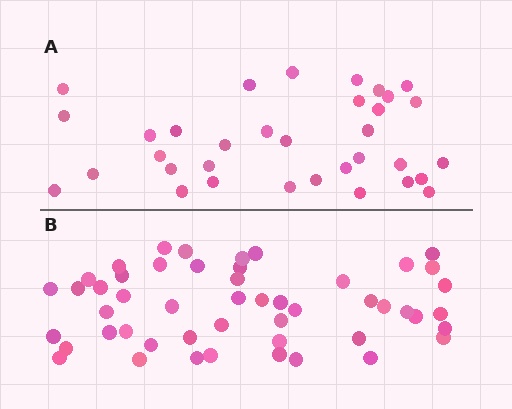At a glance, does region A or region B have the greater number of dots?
Region B (the bottom region) has more dots.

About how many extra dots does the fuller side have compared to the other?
Region B has approximately 15 more dots than region A.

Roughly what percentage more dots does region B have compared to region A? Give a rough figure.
About 45% more.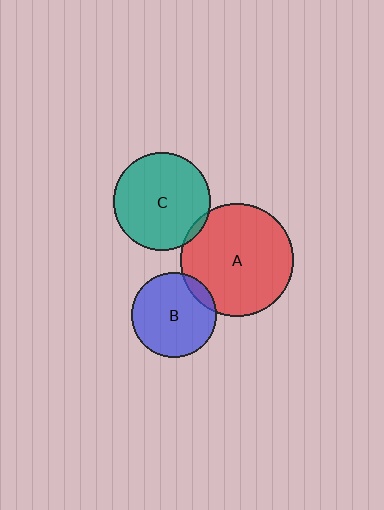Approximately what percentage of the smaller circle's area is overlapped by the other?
Approximately 10%.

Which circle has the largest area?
Circle A (red).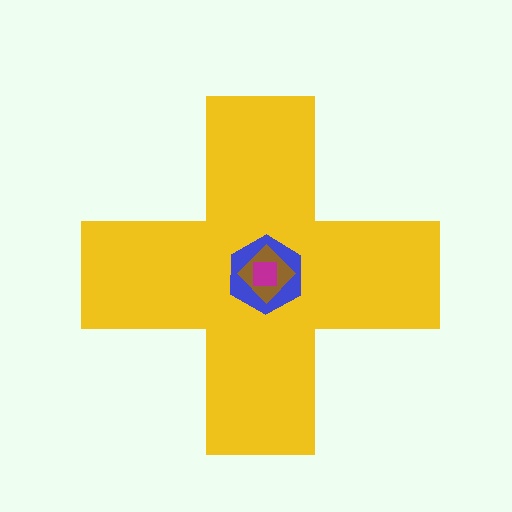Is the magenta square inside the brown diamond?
Yes.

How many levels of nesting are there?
4.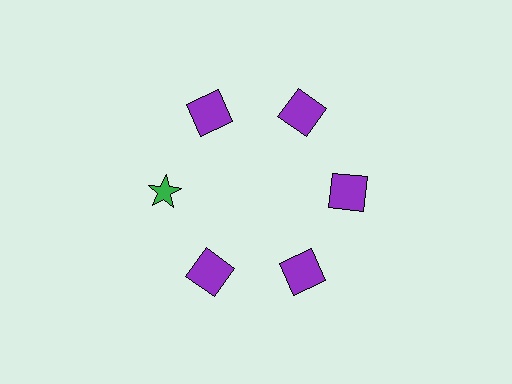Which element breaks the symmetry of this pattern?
The green star at roughly the 9 o'clock position breaks the symmetry. All other shapes are purple squares.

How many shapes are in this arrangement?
There are 6 shapes arranged in a ring pattern.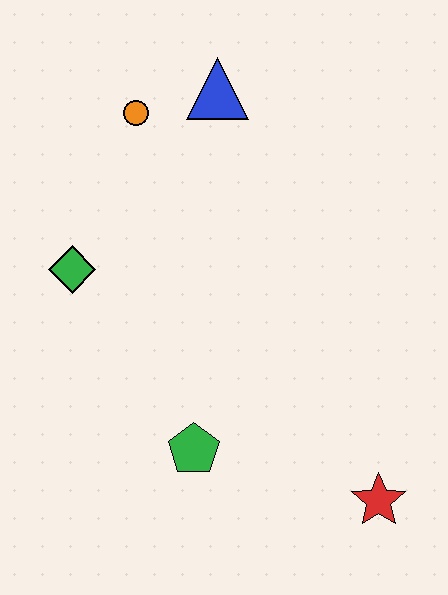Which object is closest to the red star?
The green pentagon is closest to the red star.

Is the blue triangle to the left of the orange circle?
No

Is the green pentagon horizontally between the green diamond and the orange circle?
No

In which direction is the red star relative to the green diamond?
The red star is to the right of the green diamond.